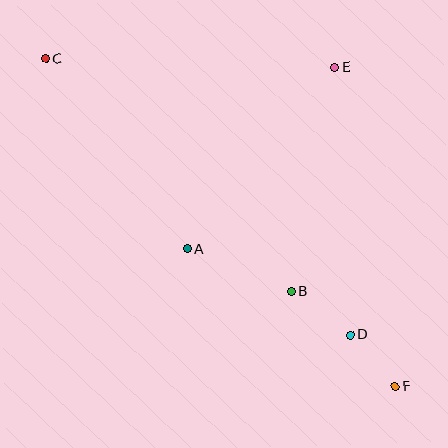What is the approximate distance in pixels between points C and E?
The distance between C and E is approximately 289 pixels.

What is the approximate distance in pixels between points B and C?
The distance between B and C is approximately 338 pixels.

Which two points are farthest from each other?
Points C and F are farthest from each other.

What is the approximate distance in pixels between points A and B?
The distance between A and B is approximately 113 pixels.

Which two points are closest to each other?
Points D and F are closest to each other.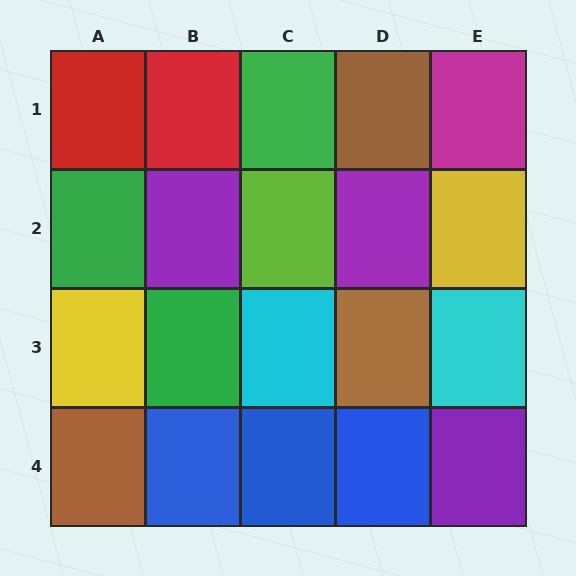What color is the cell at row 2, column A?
Green.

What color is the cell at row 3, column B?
Green.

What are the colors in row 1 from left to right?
Red, red, green, brown, magenta.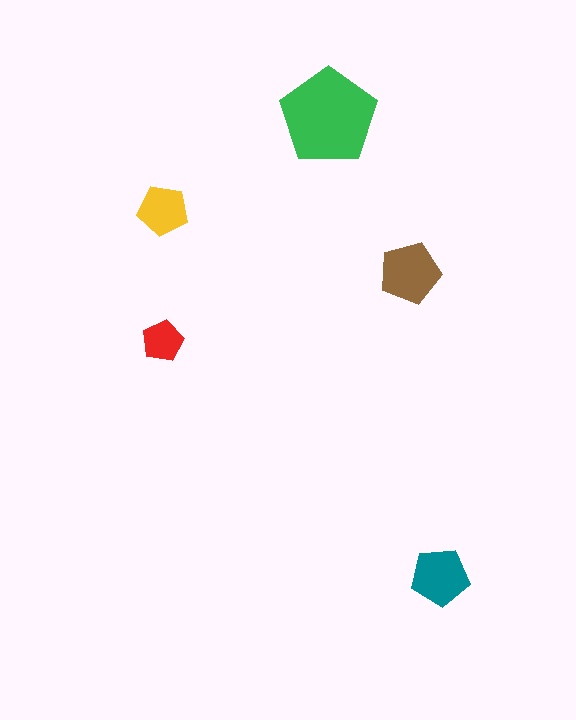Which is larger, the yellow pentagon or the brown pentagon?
The brown one.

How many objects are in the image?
There are 5 objects in the image.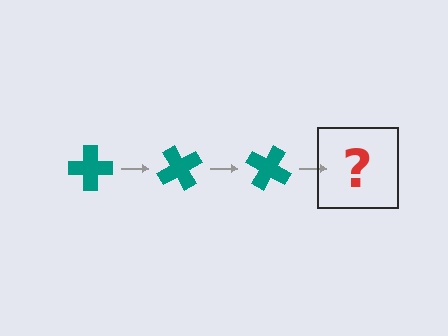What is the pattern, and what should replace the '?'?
The pattern is that the cross rotates 60 degrees each step. The '?' should be a teal cross rotated 180 degrees.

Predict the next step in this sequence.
The next step is a teal cross rotated 180 degrees.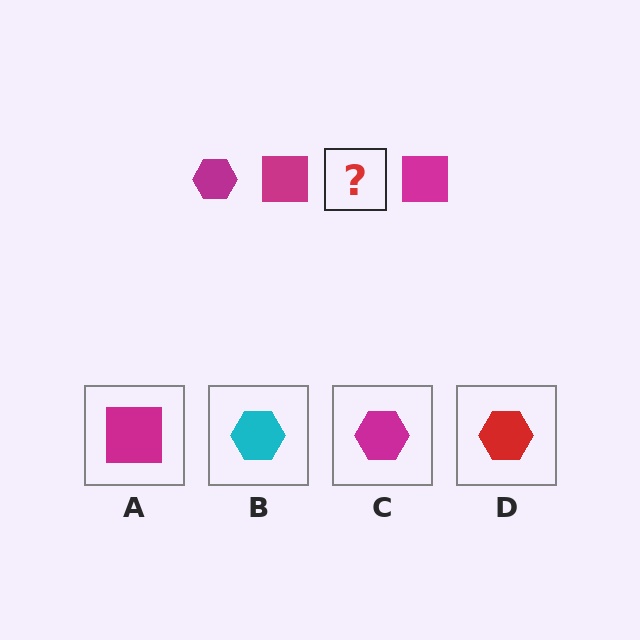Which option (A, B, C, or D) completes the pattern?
C.